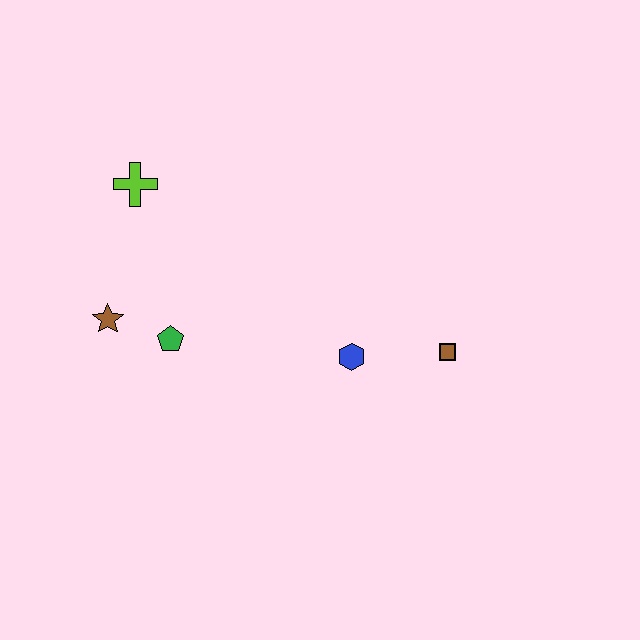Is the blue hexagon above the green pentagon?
No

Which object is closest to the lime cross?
The brown star is closest to the lime cross.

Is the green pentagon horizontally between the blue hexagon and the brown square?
No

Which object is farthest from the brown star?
The brown square is farthest from the brown star.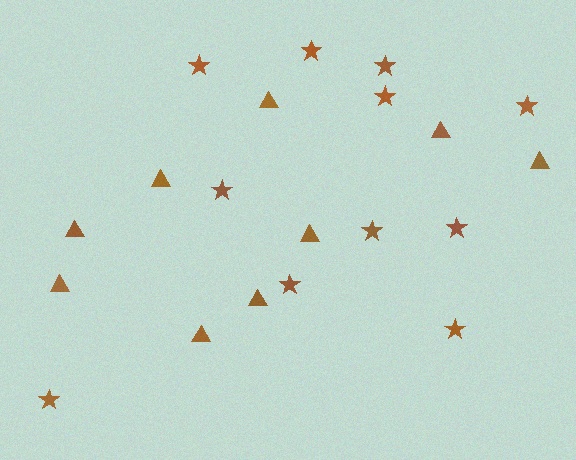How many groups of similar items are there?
There are 2 groups: one group of triangles (9) and one group of stars (11).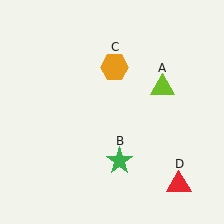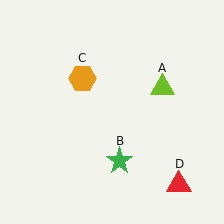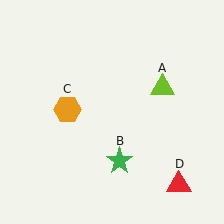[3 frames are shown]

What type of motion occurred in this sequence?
The orange hexagon (object C) rotated counterclockwise around the center of the scene.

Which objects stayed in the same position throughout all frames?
Lime triangle (object A) and green star (object B) and red triangle (object D) remained stationary.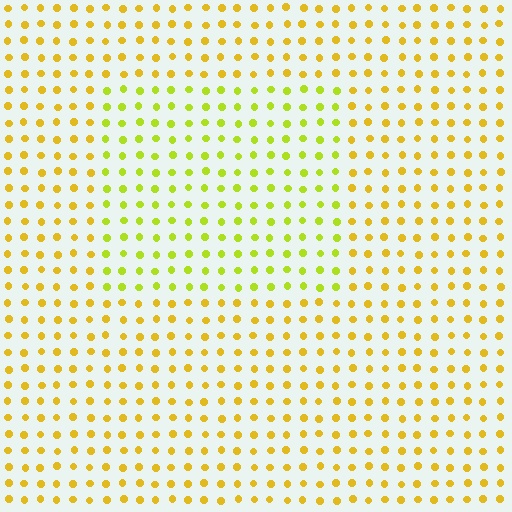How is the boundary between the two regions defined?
The boundary is defined purely by a slight shift in hue (about 29 degrees). Spacing, size, and orientation are identical on both sides.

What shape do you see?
I see a rectangle.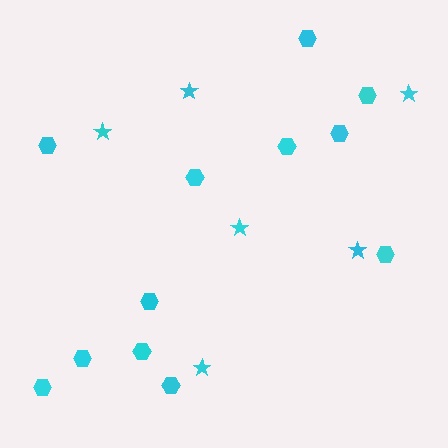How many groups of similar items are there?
There are 2 groups: one group of stars (6) and one group of hexagons (12).